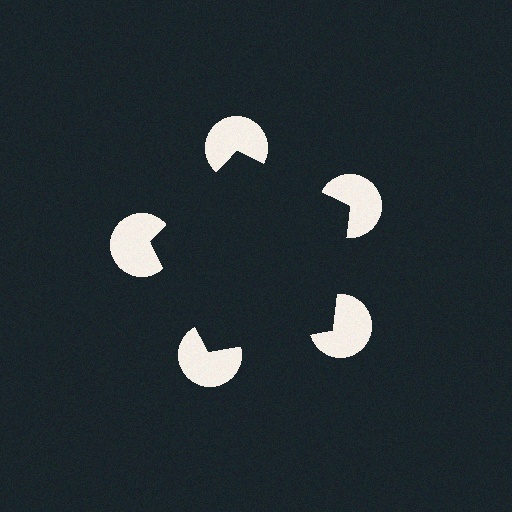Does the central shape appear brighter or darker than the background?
It typically appears slightly darker than the background, even though no actual brightness change is drawn.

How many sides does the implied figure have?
5 sides.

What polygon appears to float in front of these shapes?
An illusory pentagon — its edges are inferred from the aligned wedge cuts in the pac-man discs, not physically drawn.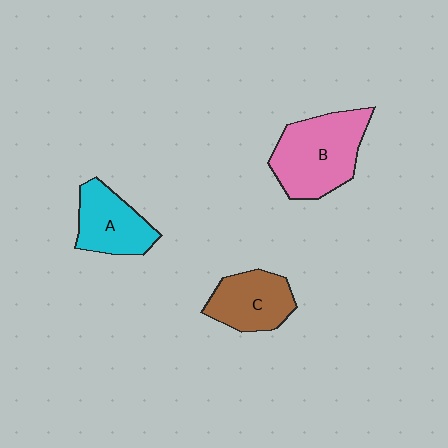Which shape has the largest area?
Shape B (pink).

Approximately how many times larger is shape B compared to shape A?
Approximately 1.5 times.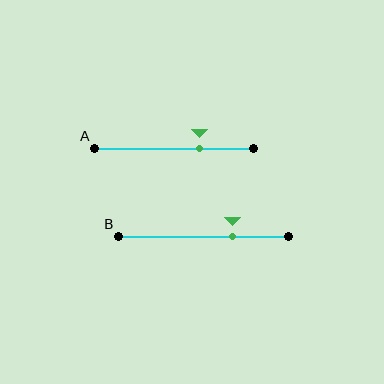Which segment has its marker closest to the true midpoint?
Segment A has its marker closest to the true midpoint.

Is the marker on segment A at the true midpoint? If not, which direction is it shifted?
No, the marker on segment A is shifted to the right by about 16% of the segment length.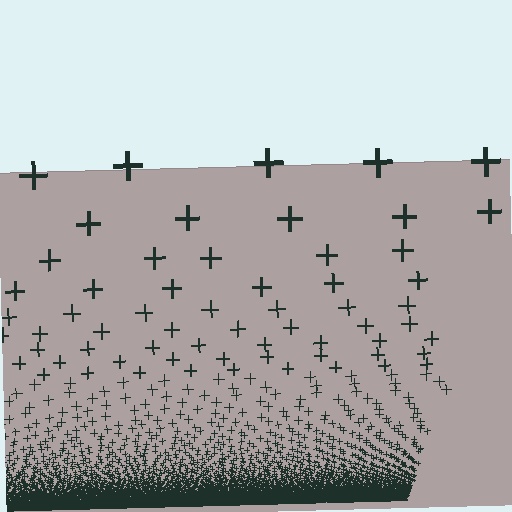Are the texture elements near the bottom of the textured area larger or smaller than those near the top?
Smaller. The gradient is inverted — elements near the bottom are smaller and denser.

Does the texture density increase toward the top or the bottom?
Density increases toward the bottom.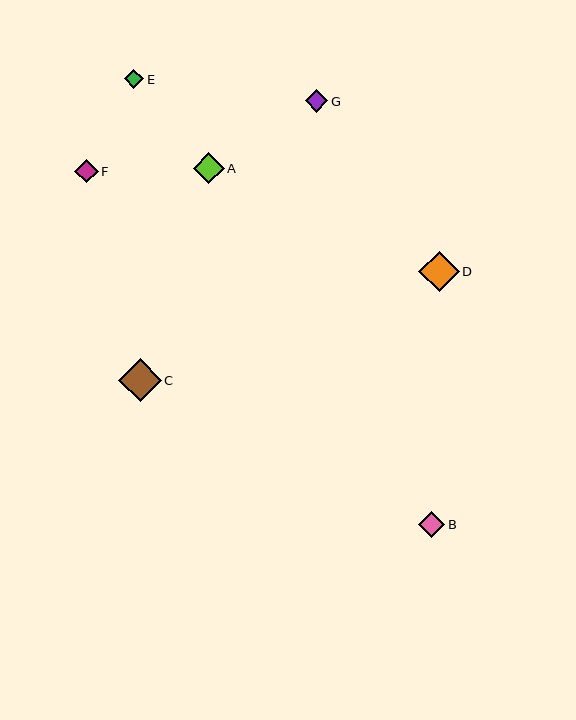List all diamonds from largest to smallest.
From largest to smallest: C, D, A, B, F, G, E.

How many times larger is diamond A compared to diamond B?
Diamond A is approximately 1.2 times the size of diamond B.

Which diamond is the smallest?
Diamond E is the smallest with a size of approximately 19 pixels.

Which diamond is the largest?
Diamond C is the largest with a size of approximately 43 pixels.